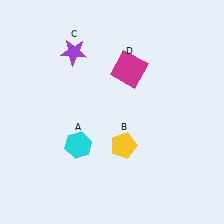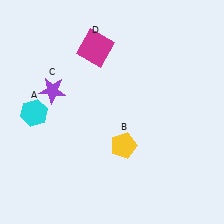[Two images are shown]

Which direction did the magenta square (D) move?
The magenta square (D) moved left.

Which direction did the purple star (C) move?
The purple star (C) moved down.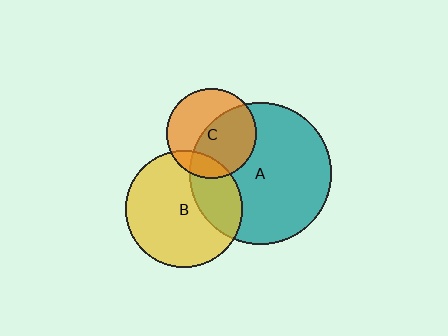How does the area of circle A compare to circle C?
Approximately 2.5 times.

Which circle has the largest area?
Circle A (teal).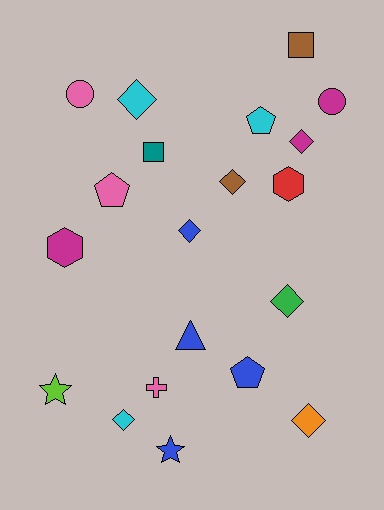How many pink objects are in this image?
There are 3 pink objects.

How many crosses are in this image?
There is 1 cross.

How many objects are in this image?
There are 20 objects.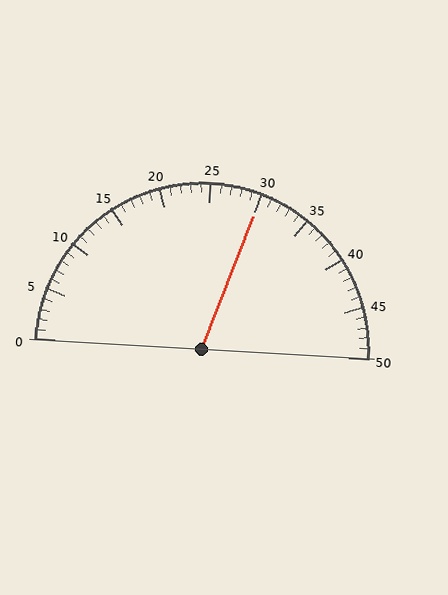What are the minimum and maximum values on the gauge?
The gauge ranges from 0 to 50.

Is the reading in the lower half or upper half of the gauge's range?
The reading is in the upper half of the range (0 to 50).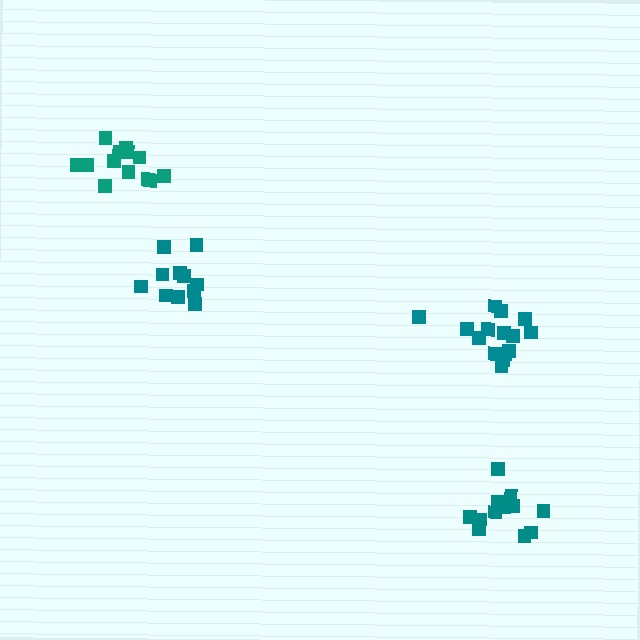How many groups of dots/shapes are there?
There are 4 groups.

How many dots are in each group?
Group 1: 15 dots, Group 2: 11 dots, Group 3: 13 dots, Group 4: 13 dots (52 total).